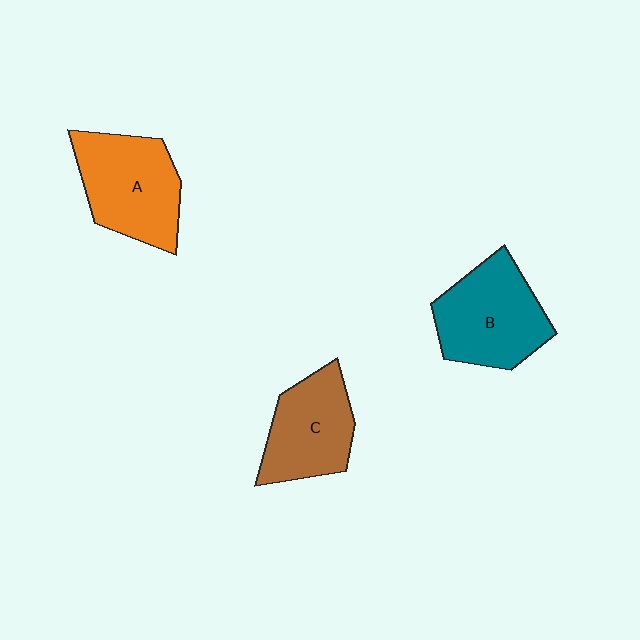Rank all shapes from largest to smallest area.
From largest to smallest: B (teal), A (orange), C (brown).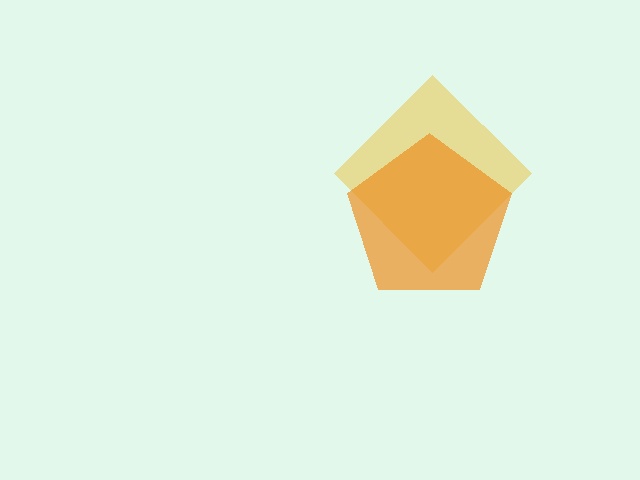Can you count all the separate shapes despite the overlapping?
Yes, there are 2 separate shapes.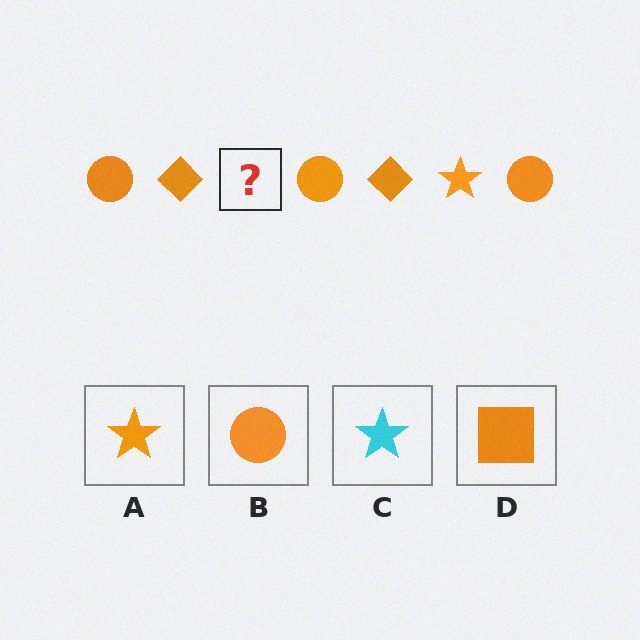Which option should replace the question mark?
Option A.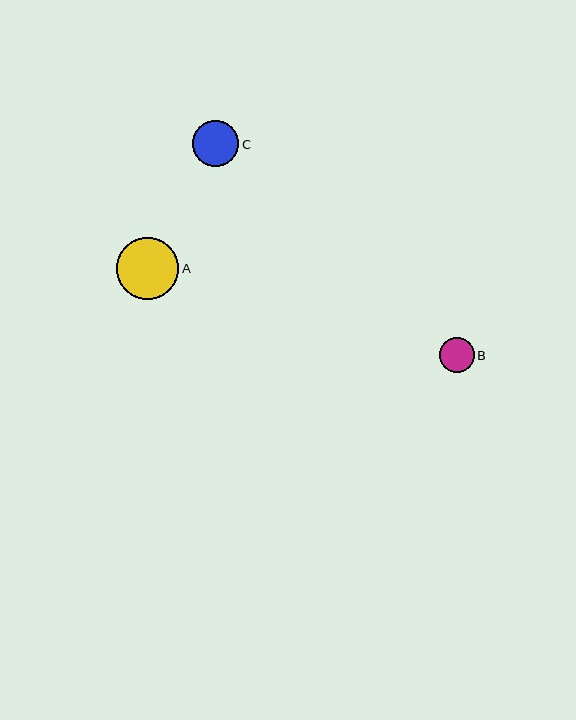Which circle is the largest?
Circle A is the largest with a size of approximately 62 pixels.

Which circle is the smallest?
Circle B is the smallest with a size of approximately 35 pixels.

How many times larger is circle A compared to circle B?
Circle A is approximately 1.8 times the size of circle B.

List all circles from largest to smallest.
From largest to smallest: A, C, B.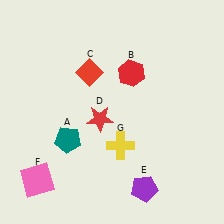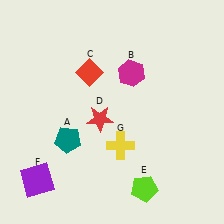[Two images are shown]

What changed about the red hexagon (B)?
In Image 1, B is red. In Image 2, it changed to magenta.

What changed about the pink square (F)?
In Image 1, F is pink. In Image 2, it changed to purple.